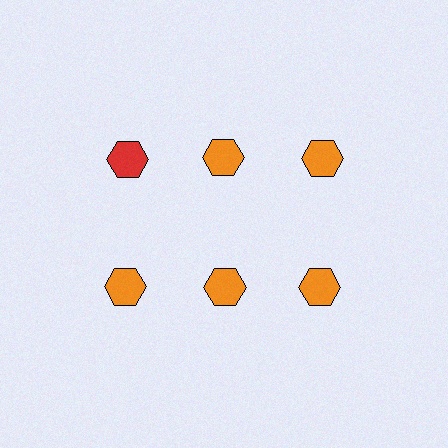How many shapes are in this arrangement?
There are 6 shapes arranged in a grid pattern.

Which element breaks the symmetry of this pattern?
The red hexagon in the top row, leftmost column breaks the symmetry. All other shapes are orange hexagons.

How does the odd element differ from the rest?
It has a different color: red instead of orange.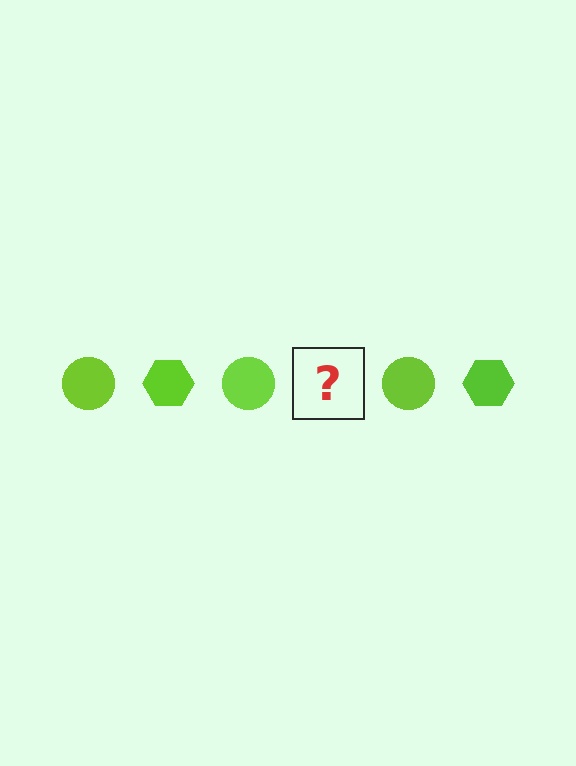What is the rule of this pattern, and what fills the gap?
The rule is that the pattern cycles through circle, hexagon shapes in lime. The gap should be filled with a lime hexagon.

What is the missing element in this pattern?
The missing element is a lime hexagon.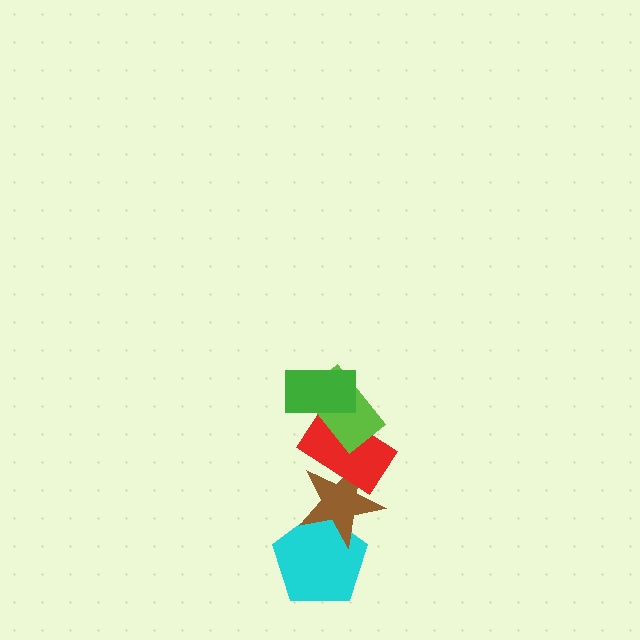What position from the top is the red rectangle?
The red rectangle is 3rd from the top.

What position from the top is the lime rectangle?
The lime rectangle is 2nd from the top.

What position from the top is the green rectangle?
The green rectangle is 1st from the top.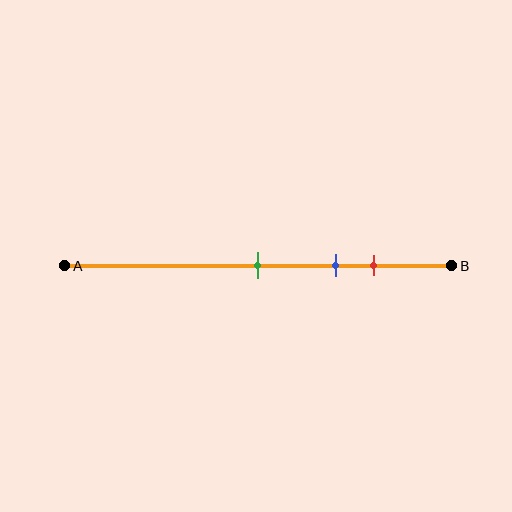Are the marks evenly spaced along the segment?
Yes, the marks are approximately evenly spaced.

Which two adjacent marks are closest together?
The blue and red marks are the closest adjacent pair.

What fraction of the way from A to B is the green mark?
The green mark is approximately 50% (0.5) of the way from A to B.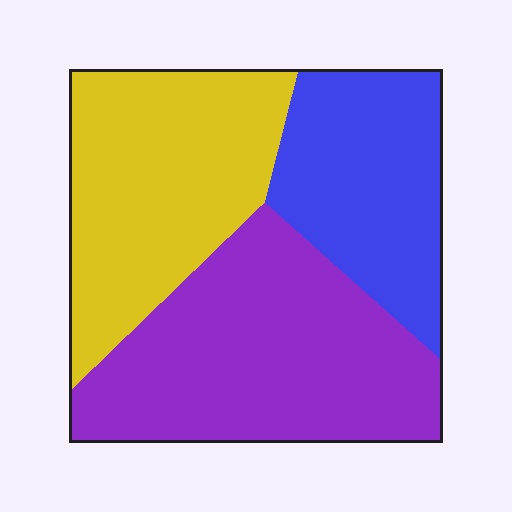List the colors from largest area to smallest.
From largest to smallest: purple, yellow, blue.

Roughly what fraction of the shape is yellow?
Yellow covers around 35% of the shape.